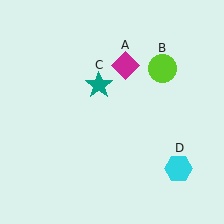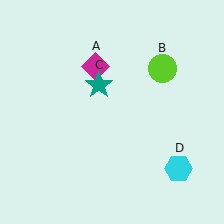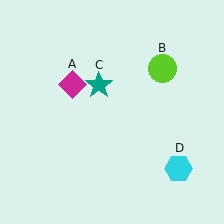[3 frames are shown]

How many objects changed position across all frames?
1 object changed position: magenta diamond (object A).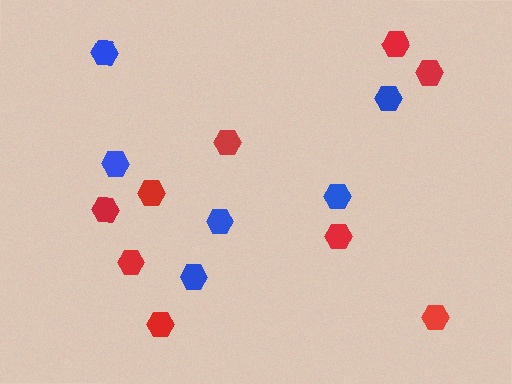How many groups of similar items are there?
There are 2 groups: one group of red hexagons (9) and one group of blue hexagons (6).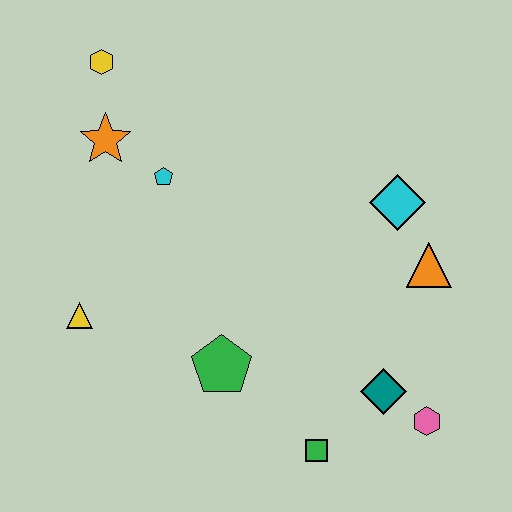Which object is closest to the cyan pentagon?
The orange star is closest to the cyan pentagon.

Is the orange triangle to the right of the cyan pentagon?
Yes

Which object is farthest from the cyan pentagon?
The pink hexagon is farthest from the cyan pentagon.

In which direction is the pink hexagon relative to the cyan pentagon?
The pink hexagon is to the right of the cyan pentagon.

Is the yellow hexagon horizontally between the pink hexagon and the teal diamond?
No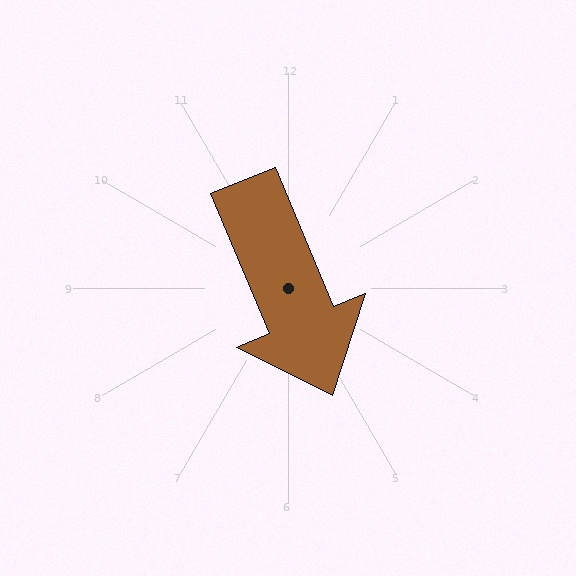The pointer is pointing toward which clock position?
Roughly 5 o'clock.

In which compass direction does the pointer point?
Southeast.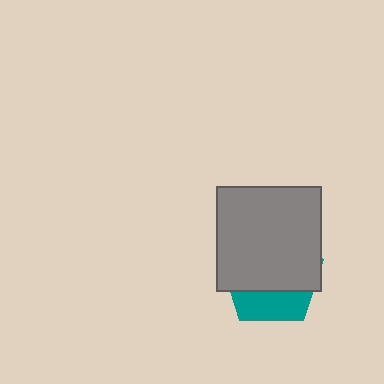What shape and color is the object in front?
The object in front is a gray square.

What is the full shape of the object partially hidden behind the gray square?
The partially hidden object is a teal pentagon.